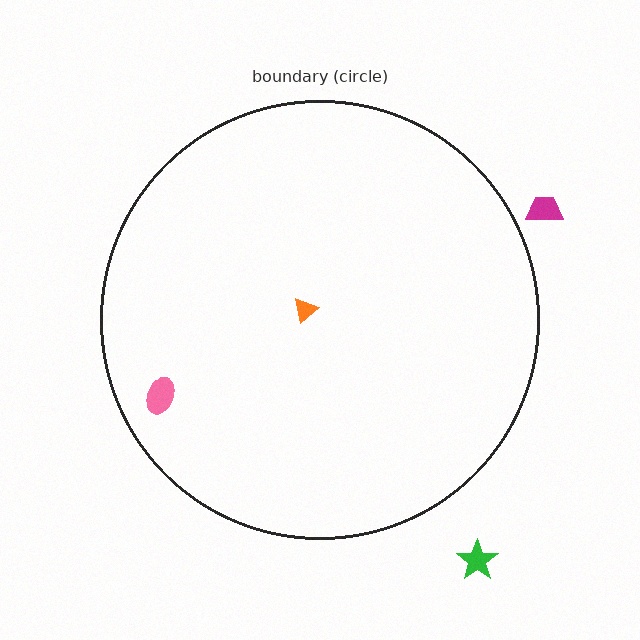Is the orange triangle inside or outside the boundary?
Inside.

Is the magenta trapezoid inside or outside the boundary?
Outside.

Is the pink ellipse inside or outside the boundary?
Inside.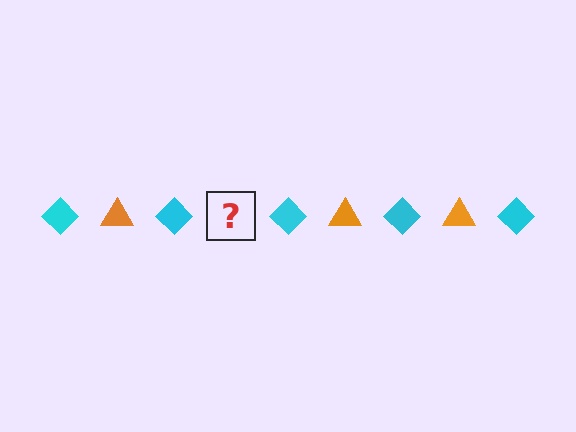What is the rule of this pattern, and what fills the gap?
The rule is that the pattern alternates between cyan diamond and orange triangle. The gap should be filled with an orange triangle.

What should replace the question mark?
The question mark should be replaced with an orange triangle.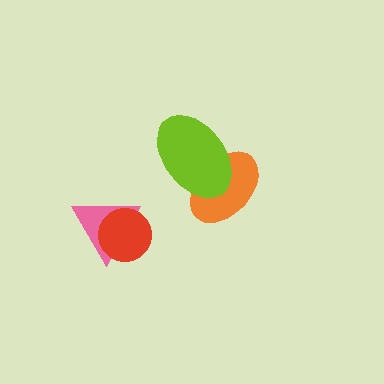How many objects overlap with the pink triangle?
1 object overlaps with the pink triangle.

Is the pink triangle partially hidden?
Yes, it is partially covered by another shape.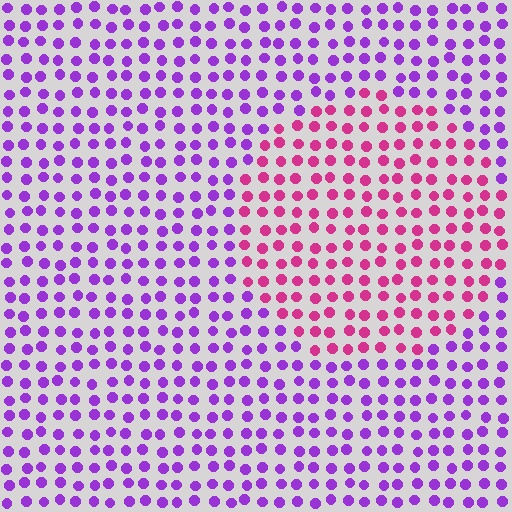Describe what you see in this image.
The image is filled with small purple elements in a uniform arrangement. A circle-shaped region is visible where the elements are tinted to a slightly different hue, forming a subtle color boundary.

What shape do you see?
I see a circle.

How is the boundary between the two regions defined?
The boundary is defined purely by a slight shift in hue (about 48 degrees). Spacing, size, and orientation are identical on both sides.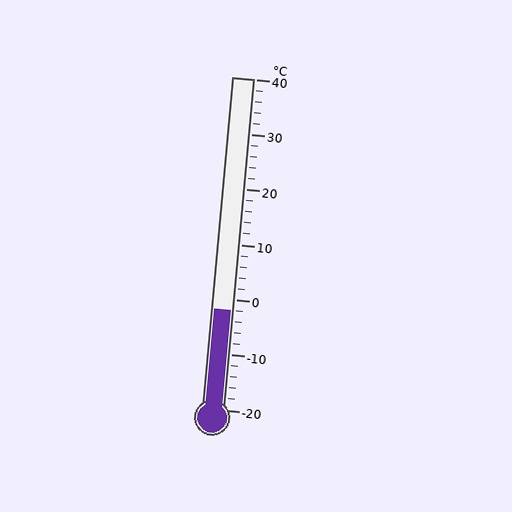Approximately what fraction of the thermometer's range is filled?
The thermometer is filled to approximately 30% of its range.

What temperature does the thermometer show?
The thermometer shows approximately -2°C.